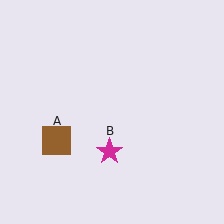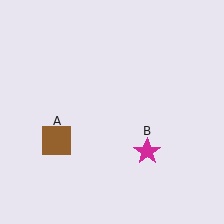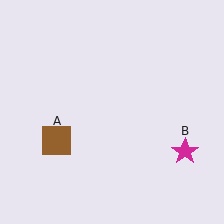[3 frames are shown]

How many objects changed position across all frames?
1 object changed position: magenta star (object B).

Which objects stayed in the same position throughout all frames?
Brown square (object A) remained stationary.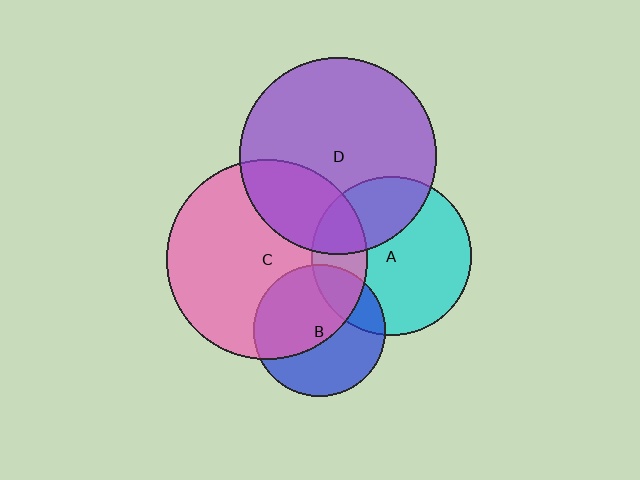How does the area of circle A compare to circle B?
Approximately 1.5 times.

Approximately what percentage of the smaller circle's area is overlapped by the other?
Approximately 25%.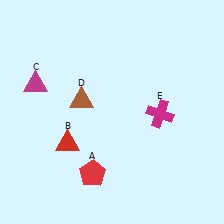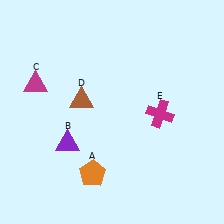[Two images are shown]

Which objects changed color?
A changed from red to orange. B changed from red to purple.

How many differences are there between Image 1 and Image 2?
There are 2 differences between the two images.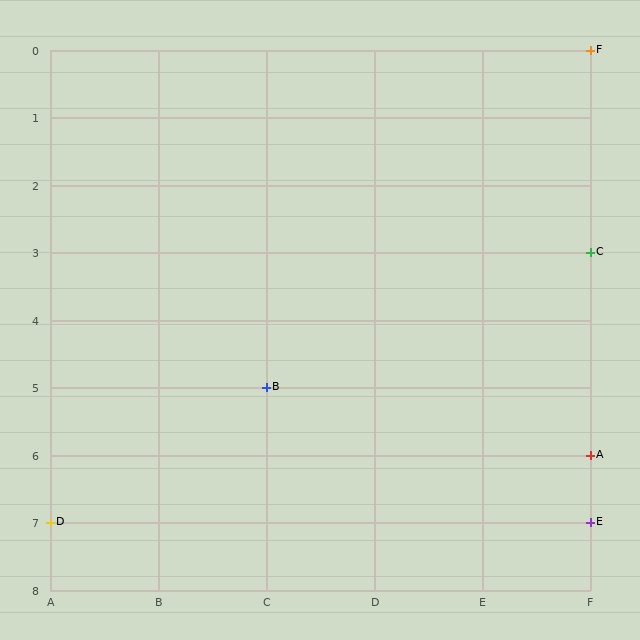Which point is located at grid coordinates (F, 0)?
Point F is at (F, 0).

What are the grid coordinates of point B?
Point B is at grid coordinates (C, 5).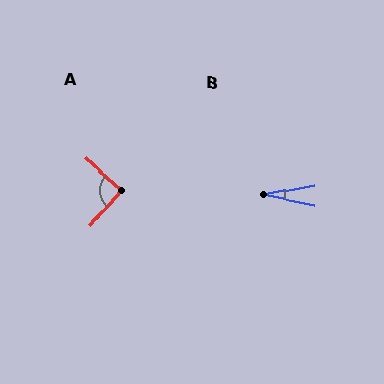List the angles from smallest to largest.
B (22°), A (90°).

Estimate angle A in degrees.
Approximately 90 degrees.